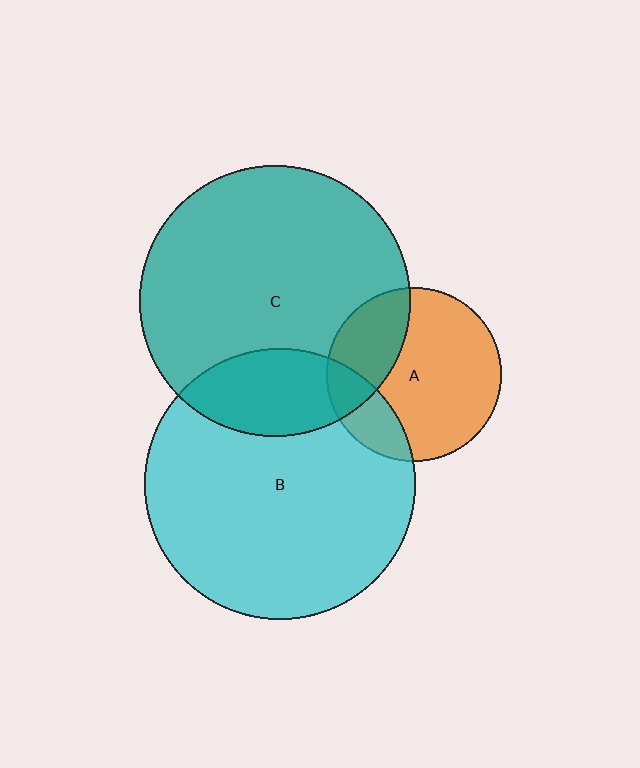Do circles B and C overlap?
Yes.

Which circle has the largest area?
Circle B (cyan).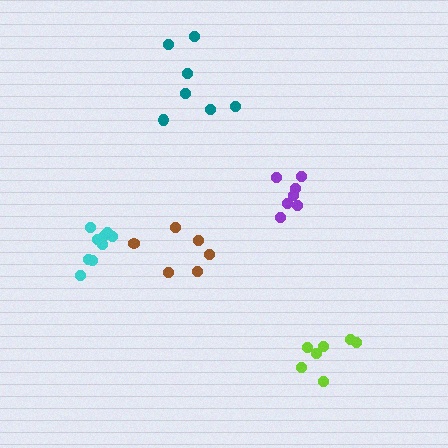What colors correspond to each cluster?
The clusters are colored: teal, lime, purple, brown, cyan.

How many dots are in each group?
Group 1: 7 dots, Group 2: 7 dots, Group 3: 7 dots, Group 4: 6 dots, Group 5: 10 dots (37 total).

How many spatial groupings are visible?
There are 5 spatial groupings.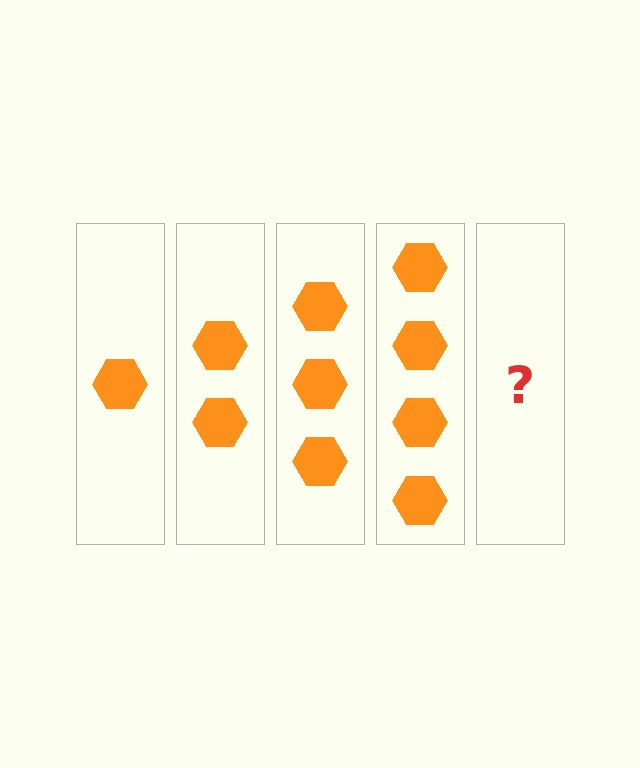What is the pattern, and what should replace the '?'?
The pattern is that each step adds one more hexagon. The '?' should be 5 hexagons.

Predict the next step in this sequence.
The next step is 5 hexagons.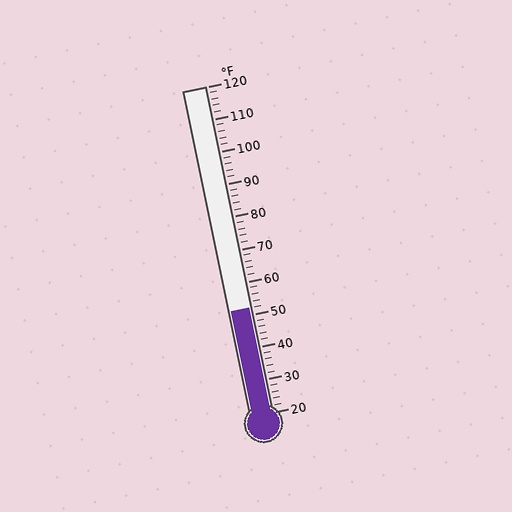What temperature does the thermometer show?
The thermometer shows approximately 52°F.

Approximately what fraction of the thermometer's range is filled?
The thermometer is filled to approximately 30% of its range.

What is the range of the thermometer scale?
The thermometer scale ranges from 20°F to 120°F.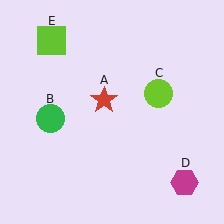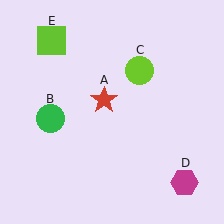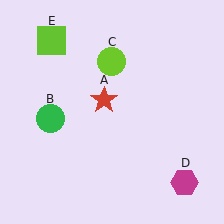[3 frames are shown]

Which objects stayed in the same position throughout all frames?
Red star (object A) and green circle (object B) and magenta hexagon (object D) and lime square (object E) remained stationary.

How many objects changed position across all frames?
1 object changed position: lime circle (object C).